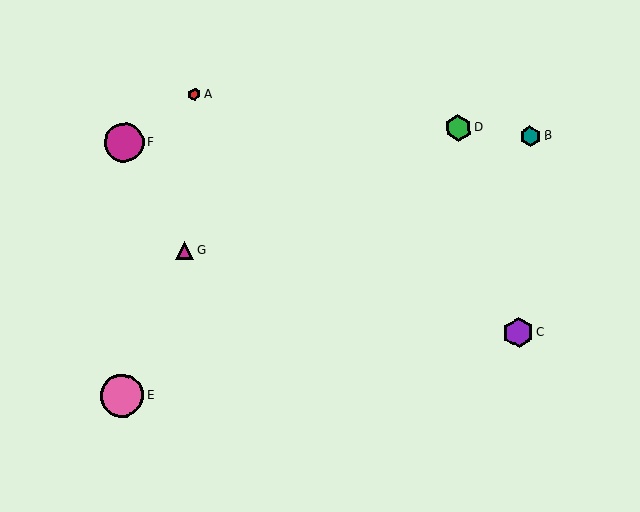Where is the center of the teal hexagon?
The center of the teal hexagon is at (530, 136).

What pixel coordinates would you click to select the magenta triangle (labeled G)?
Click at (184, 251) to select the magenta triangle G.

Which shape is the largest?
The pink circle (labeled E) is the largest.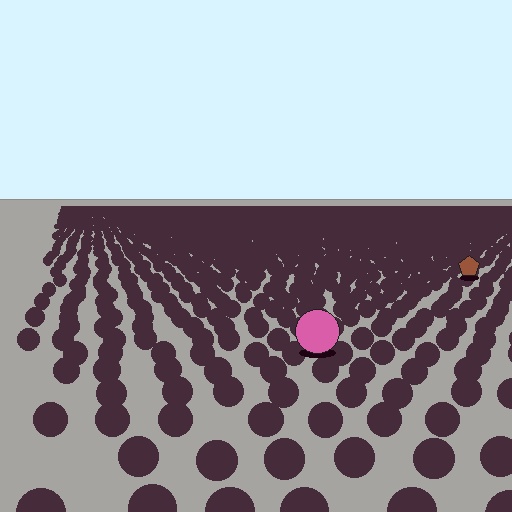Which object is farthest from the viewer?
The brown pentagon is farthest from the viewer. It appears smaller and the ground texture around it is denser.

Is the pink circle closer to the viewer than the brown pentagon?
Yes. The pink circle is closer — you can tell from the texture gradient: the ground texture is coarser near it.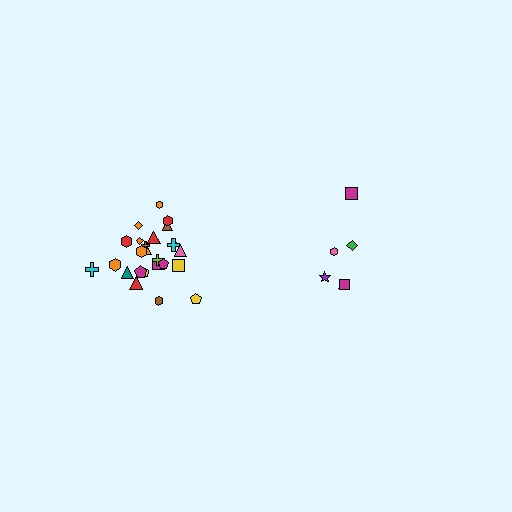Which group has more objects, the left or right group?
The left group.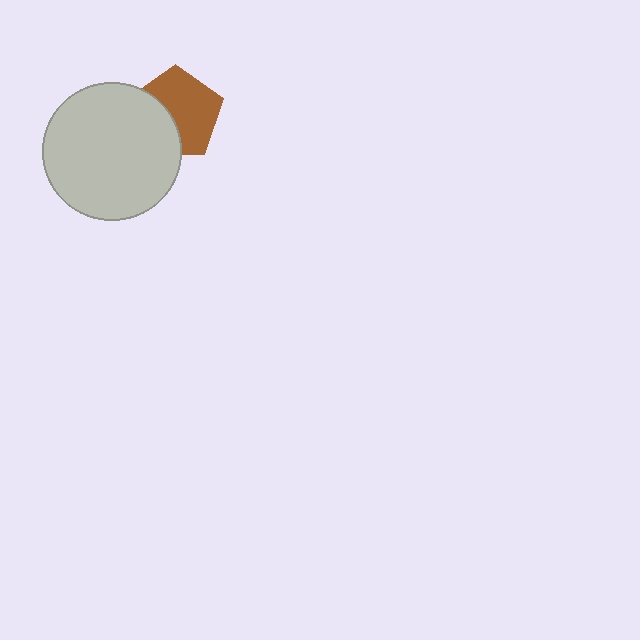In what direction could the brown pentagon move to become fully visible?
The brown pentagon could move right. That would shift it out from behind the light gray circle entirely.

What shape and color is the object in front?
The object in front is a light gray circle.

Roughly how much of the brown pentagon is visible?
About half of it is visible (roughly 62%).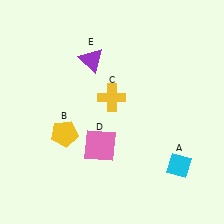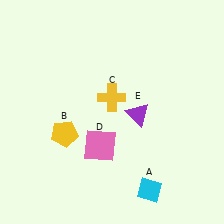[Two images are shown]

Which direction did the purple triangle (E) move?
The purple triangle (E) moved down.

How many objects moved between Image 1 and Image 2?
2 objects moved between the two images.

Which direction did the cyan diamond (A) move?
The cyan diamond (A) moved left.